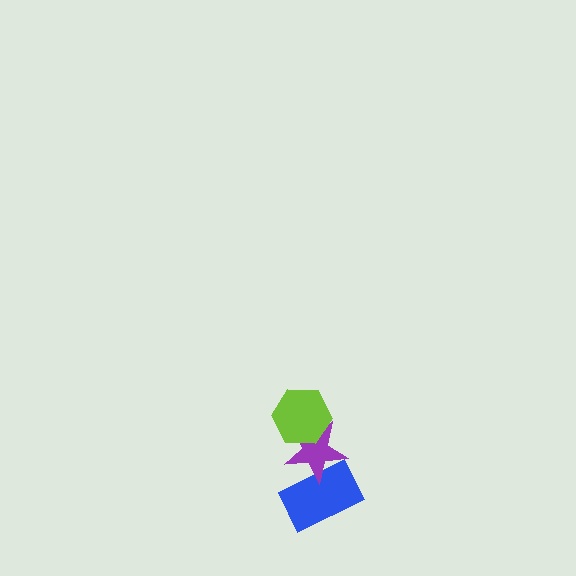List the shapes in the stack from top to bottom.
From top to bottom: the lime hexagon, the purple star, the blue rectangle.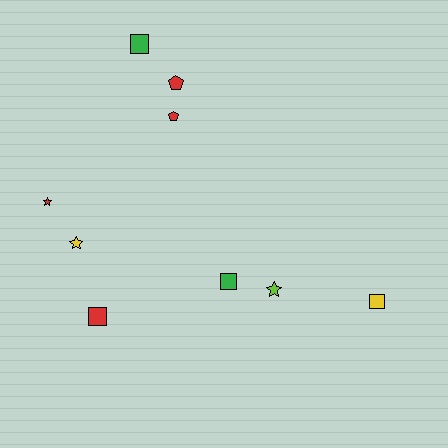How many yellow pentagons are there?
There are no yellow pentagons.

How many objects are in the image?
There are 9 objects.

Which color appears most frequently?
Red, with 4 objects.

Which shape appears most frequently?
Square, with 4 objects.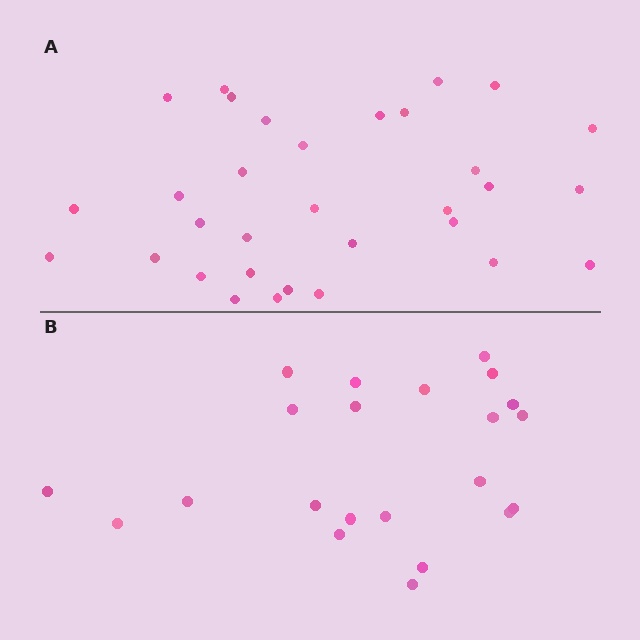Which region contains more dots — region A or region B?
Region A (the top region) has more dots.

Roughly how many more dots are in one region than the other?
Region A has roughly 10 or so more dots than region B.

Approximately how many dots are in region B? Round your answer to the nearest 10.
About 20 dots. (The exact count is 22, which rounds to 20.)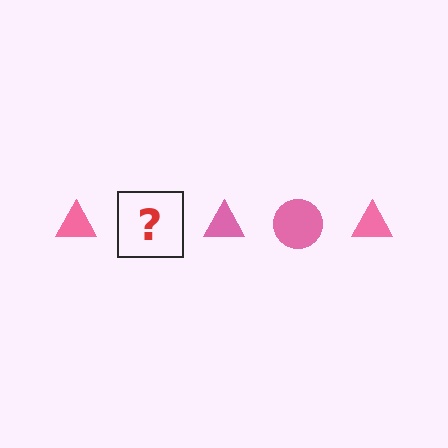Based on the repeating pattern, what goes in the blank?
The blank should be a pink circle.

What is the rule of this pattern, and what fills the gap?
The rule is that the pattern cycles through triangle, circle shapes in pink. The gap should be filled with a pink circle.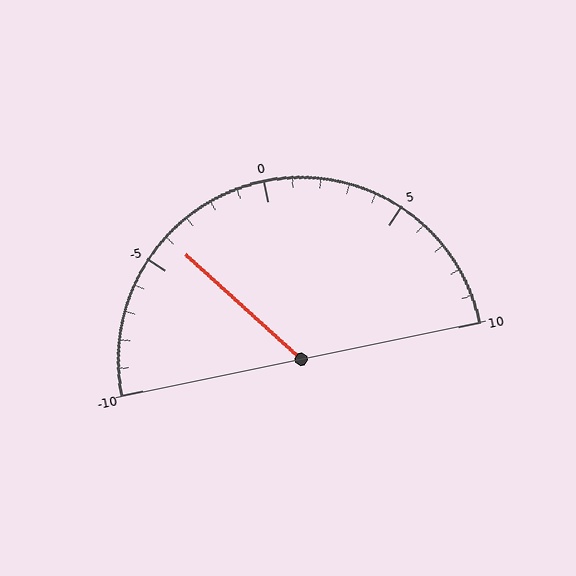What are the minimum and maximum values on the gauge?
The gauge ranges from -10 to 10.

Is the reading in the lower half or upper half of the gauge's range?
The reading is in the lower half of the range (-10 to 10).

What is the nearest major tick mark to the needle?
The nearest major tick mark is -5.